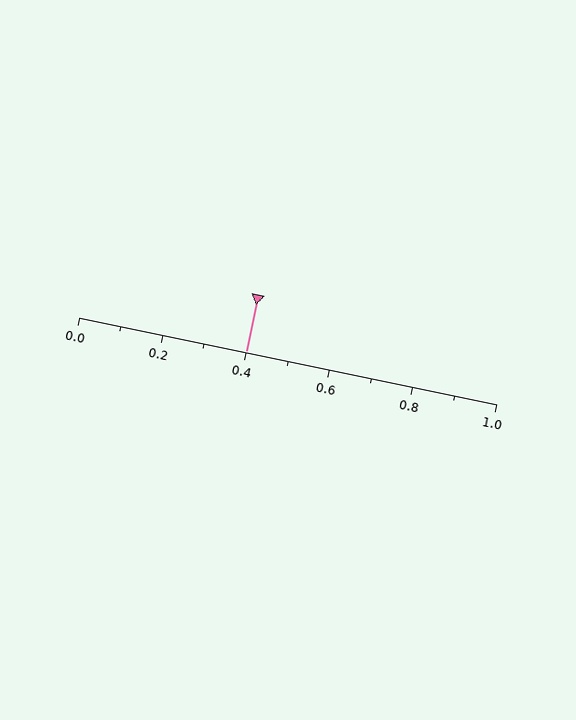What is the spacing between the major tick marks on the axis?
The major ticks are spaced 0.2 apart.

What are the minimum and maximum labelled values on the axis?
The axis runs from 0.0 to 1.0.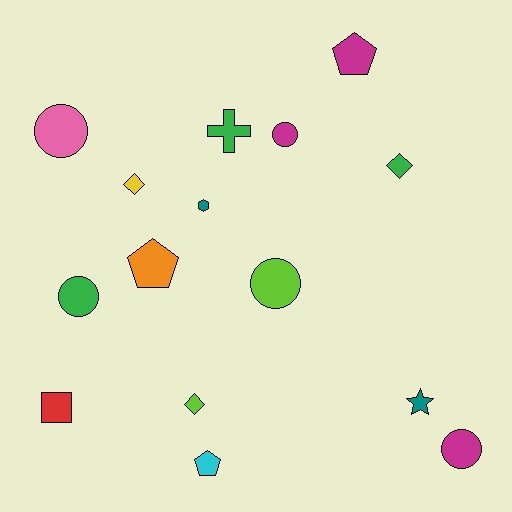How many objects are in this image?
There are 15 objects.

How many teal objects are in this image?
There are 2 teal objects.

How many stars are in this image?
There is 1 star.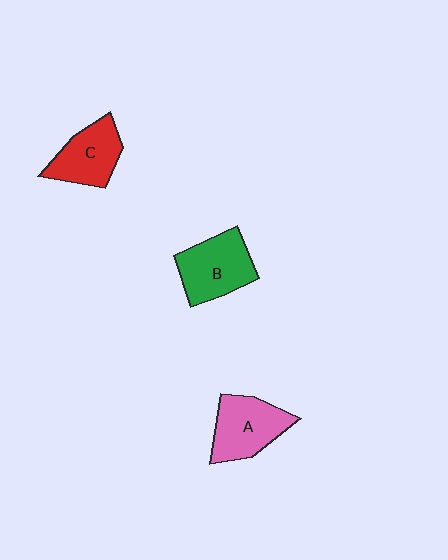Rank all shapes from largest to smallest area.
From largest to smallest: B (green), A (pink), C (red).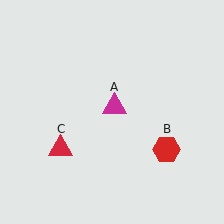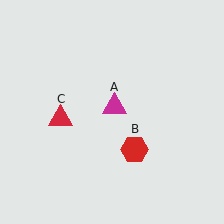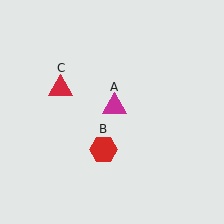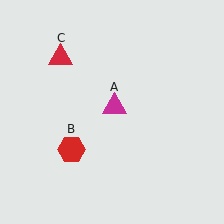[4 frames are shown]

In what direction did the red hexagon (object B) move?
The red hexagon (object B) moved left.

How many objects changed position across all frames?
2 objects changed position: red hexagon (object B), red triangle (object C).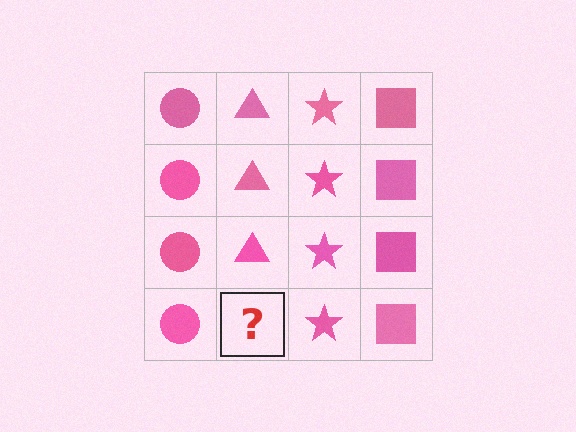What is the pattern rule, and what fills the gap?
The rule is that each column has a consistent shape. The gap should be filled with a pink triangle.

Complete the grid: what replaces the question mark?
The question mark should be replaced with a pink triangle.